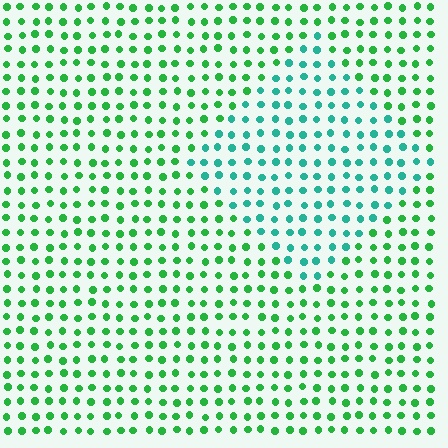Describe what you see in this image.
The image is filled with small green elements in a uniform arrangement. A diamond-shaped region is visible where the elements are tinted to a slightly different hue, forming a subtle color boundary.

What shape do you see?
I see a diamond.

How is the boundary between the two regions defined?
The boundary is defined purely by a slight shift in hue (about 39 degrees). Spacing, size, and orientation are identical on both sides.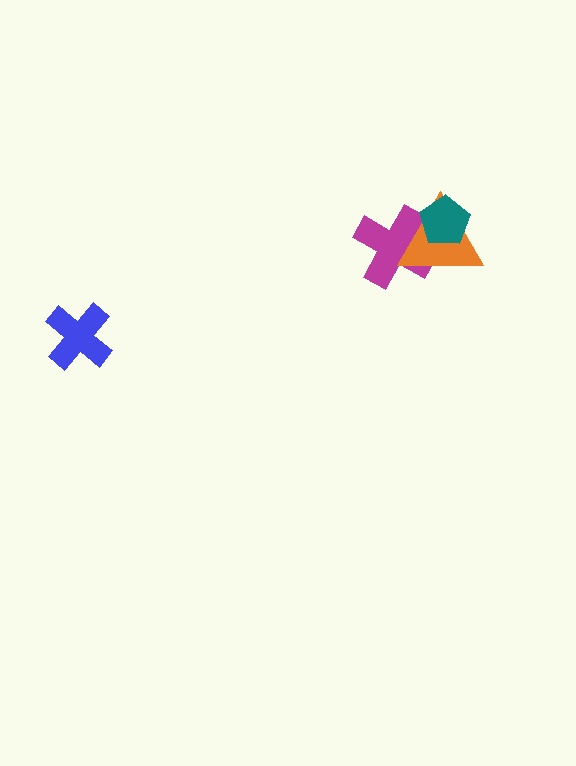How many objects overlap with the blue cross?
0 objects overlap with the blue cross.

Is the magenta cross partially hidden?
Yes, it is partially covered by another shape.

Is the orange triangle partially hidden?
Yes, it is partially covered by another shape.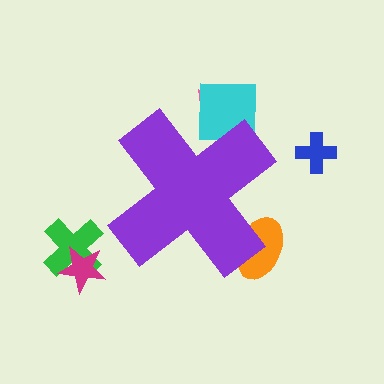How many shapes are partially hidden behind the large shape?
3 shapes are partially hidden.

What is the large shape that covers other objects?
A purple cross.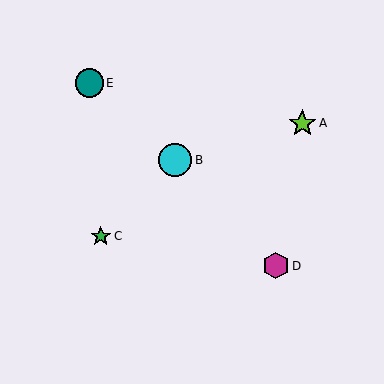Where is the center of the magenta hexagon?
The center of the magenta hexagon is at (276, 266).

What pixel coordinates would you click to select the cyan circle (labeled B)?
Click at (175, 160) to select the cyan circle B.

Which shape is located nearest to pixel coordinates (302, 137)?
The lime star (labeled A) at (302, 123) is nearest to that location.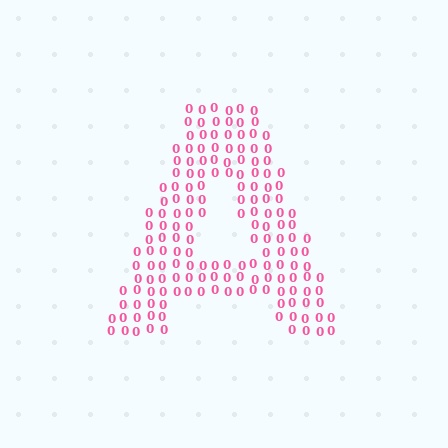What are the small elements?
The small elements are digit 0's.